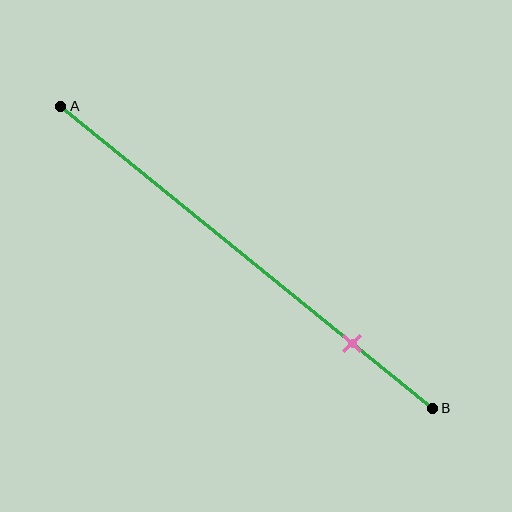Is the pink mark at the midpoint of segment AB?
No, the mark is at about 80% from A, not at the 50% midpoint.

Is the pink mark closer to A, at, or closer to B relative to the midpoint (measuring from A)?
The pink mark is closer to point B than the midpoint of segment AB.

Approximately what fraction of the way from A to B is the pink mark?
The pink mark is approximately 80% of the way from A to B.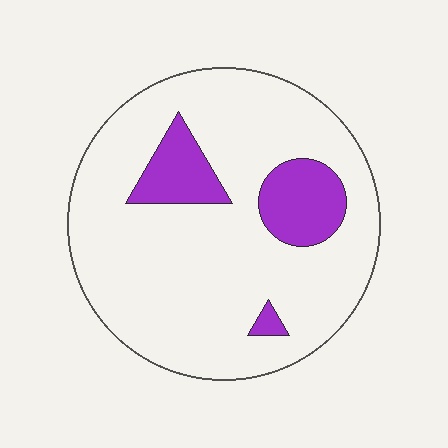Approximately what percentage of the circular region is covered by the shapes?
Approximately 15%.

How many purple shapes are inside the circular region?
3.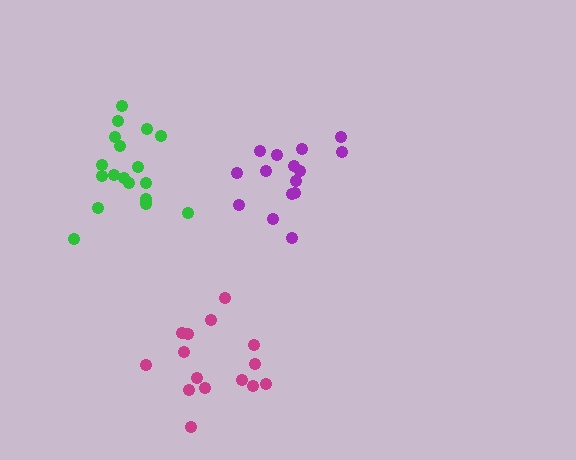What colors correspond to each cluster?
The clusters are colored: purple, green, magenta.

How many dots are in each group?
Group 1: 15 dots, Group 2: 18 dots, Group 3: 15 dots (48 total).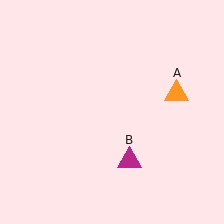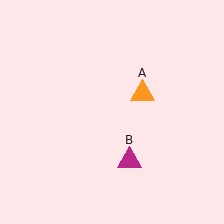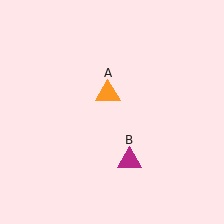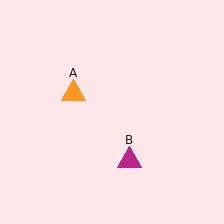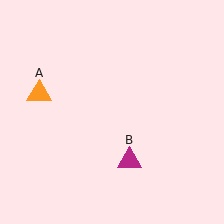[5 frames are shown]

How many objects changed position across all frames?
1 object changed position: orange triangle (object A).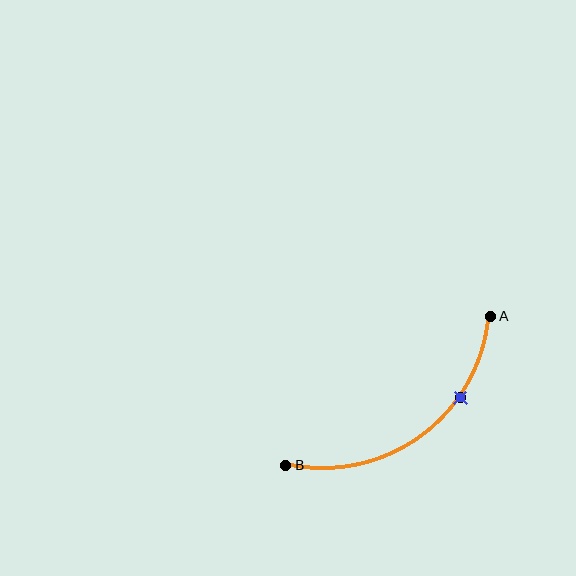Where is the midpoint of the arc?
The arc midpoint is the point on the curve farthest from the straight line joining A and B. It sits below and to the right of that line.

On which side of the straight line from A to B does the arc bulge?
The arc bulges below and to the right of the straight line connecting A and B.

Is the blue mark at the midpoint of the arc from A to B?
No. The blue mark lies on the arc but is closer to endpoint A. The arc midpoint would be at the point on the curve equidistant along the arc from both A and B.